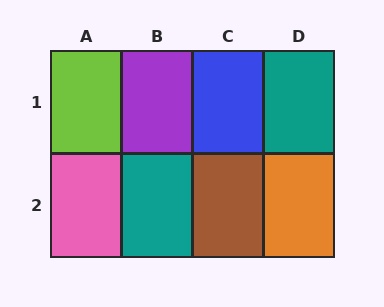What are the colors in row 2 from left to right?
Pink, teal, brown, orange.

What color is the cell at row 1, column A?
Lime.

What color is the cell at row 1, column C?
Blue.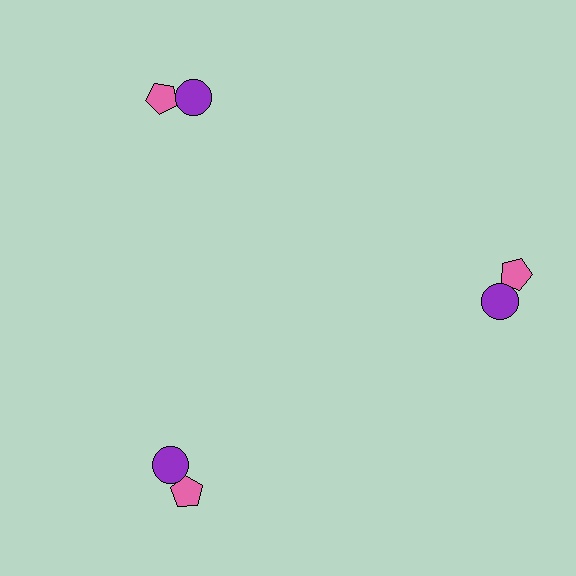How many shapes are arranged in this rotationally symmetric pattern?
There are 6 shapes, arranged in 3 groups of 2.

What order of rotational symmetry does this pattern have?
This pattern has 3-fold rotational symmetry.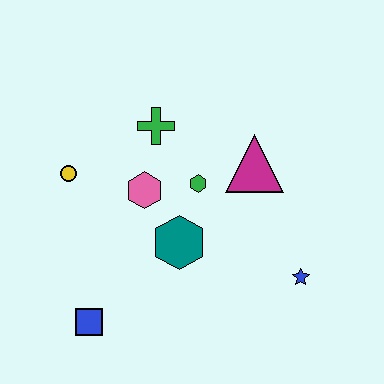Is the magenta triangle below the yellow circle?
No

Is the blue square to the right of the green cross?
No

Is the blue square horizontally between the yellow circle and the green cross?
Yes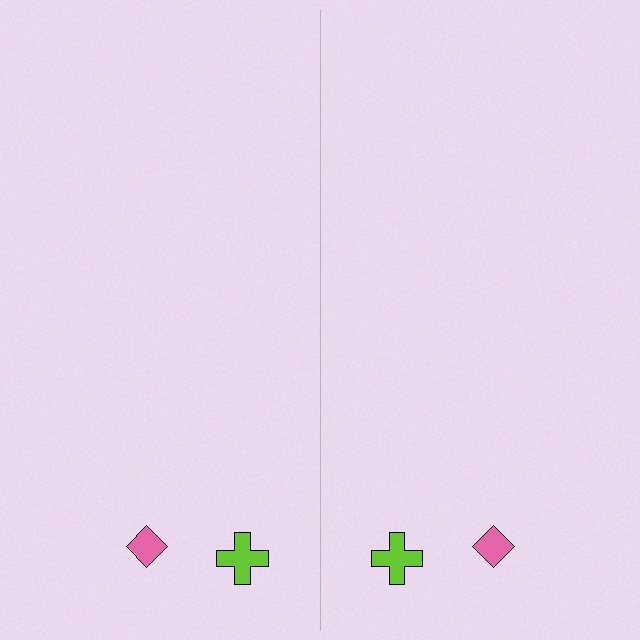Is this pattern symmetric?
Yes, this pattern has bilateral (reflection) symmetry.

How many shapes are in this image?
There are 4 shapes in this image.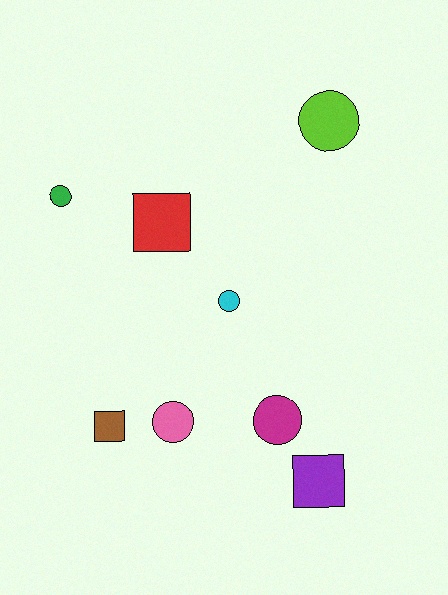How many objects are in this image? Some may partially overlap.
There are 8 objects.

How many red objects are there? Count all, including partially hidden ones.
There is 1 red object.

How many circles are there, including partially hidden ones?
There are 5 circles.